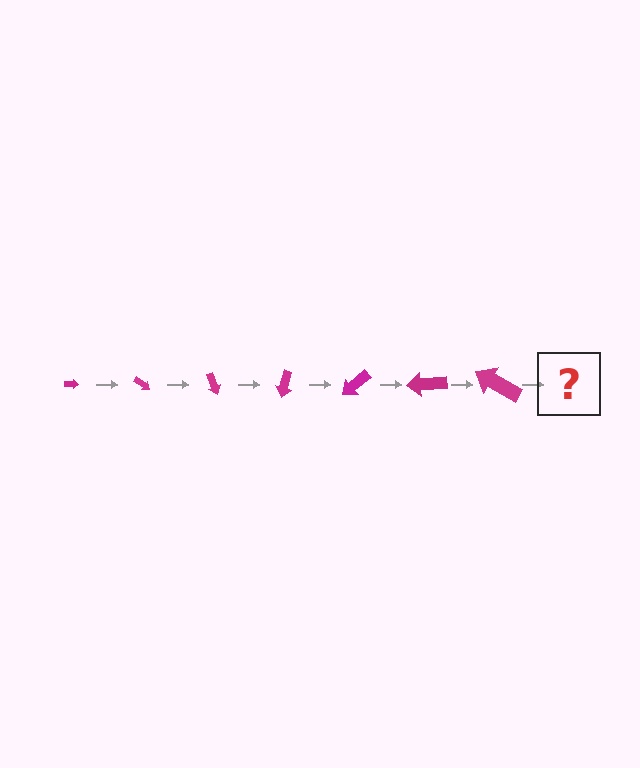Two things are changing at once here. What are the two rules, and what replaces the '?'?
The two rules are that the arrow grows larger each step and it rotates 35 degrees each step. The '?' should be an arrow, larger than the previous one and rotated 245 degrees from the start.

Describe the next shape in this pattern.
It should be an arrow, larger than the previous one and rotated 245 degrees from the start.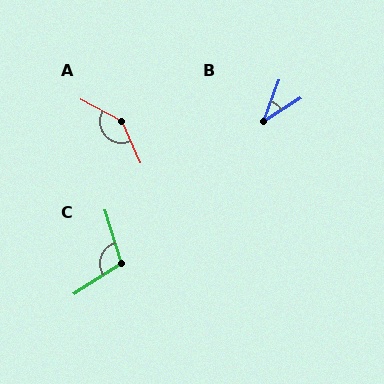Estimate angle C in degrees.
Approximately 106 degrees.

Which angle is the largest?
A, at approximately 141 degrees.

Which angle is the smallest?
B, at approximately 38 degrees.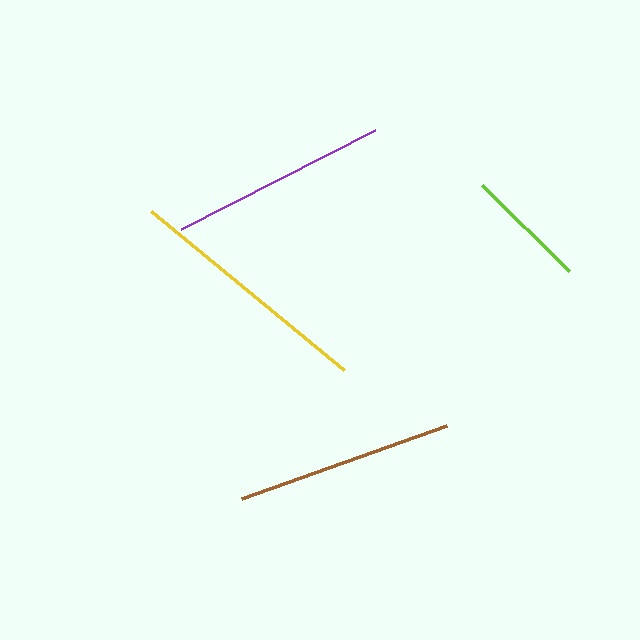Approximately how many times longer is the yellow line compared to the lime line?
The yellow line is approximately 2.0 times the length of the lime line.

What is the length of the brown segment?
The brown segment is approximately 217 pixels long.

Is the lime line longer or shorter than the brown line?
The brown line is longer than the lime line.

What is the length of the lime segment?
The lime segment is approximately 122 pixels long.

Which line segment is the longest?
The yellow line is the longest at approximately 250 pixels.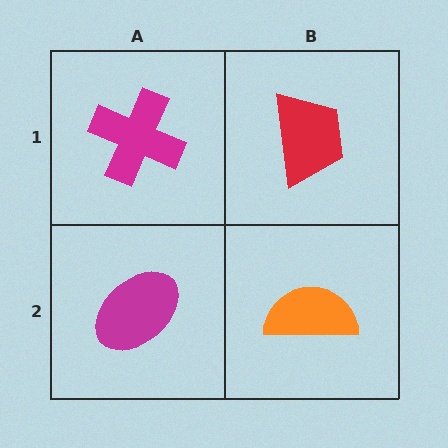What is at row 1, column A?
A magenta cross.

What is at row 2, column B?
An orange semicircle.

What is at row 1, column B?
A red trapezoid.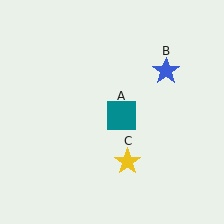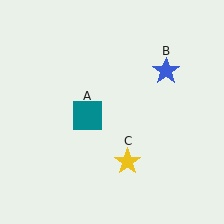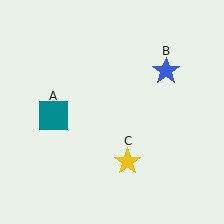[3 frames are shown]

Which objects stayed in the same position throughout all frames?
Blue star (object B) and yellow star (object C) remained stationary.